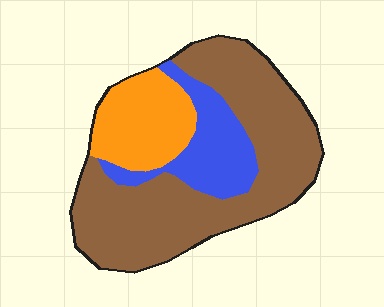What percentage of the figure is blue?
Blue covers roughly 20% of the figure.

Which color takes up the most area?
Brown, at roughly 60%.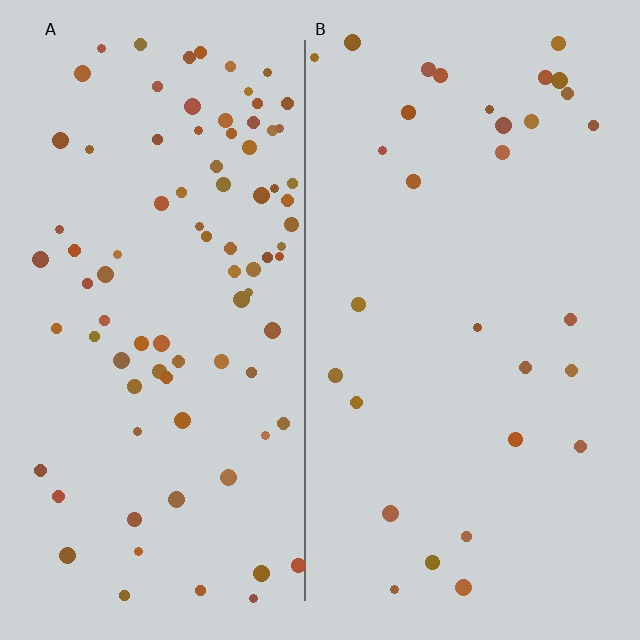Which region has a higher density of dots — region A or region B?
A (the left).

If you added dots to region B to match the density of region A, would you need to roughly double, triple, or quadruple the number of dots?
Approximately triple.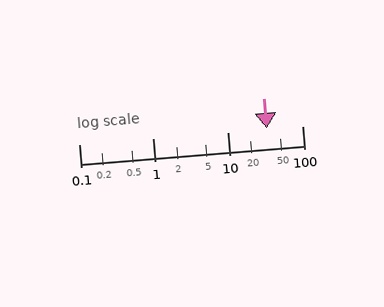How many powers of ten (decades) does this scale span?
The scale spans 3 decades, from 0.1 to 100.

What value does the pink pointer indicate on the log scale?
The pointer indicates approximately 33.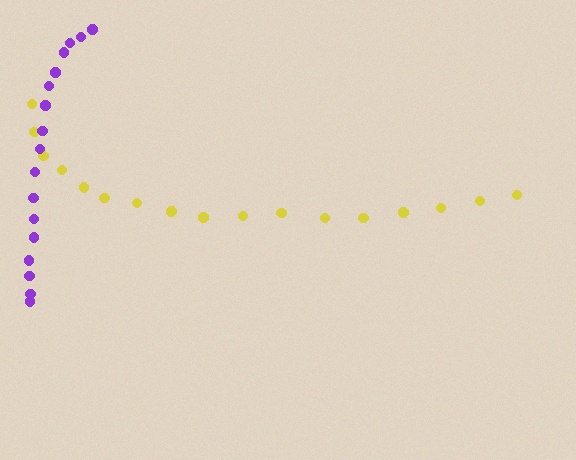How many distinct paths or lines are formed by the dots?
There are 2 distinct paths.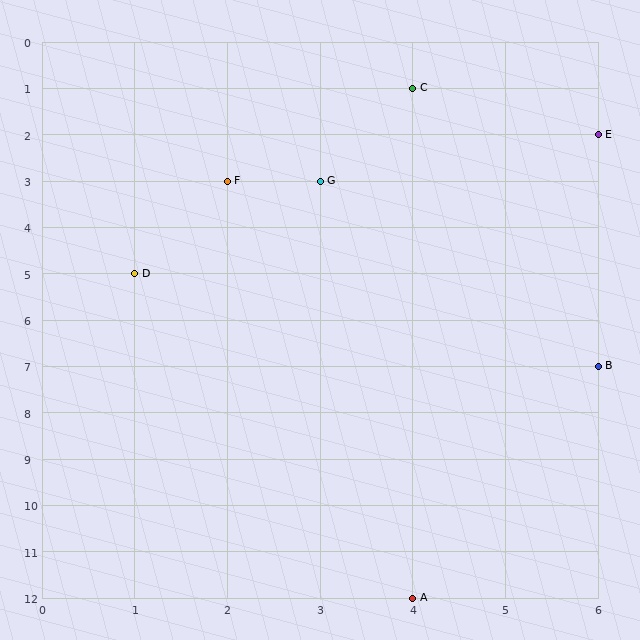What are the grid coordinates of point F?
Point F is at grid coordinates (2, 3).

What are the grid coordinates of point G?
Point G is at grid coordinates (3, 3).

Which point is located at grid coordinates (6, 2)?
Point E is at (6, 2).